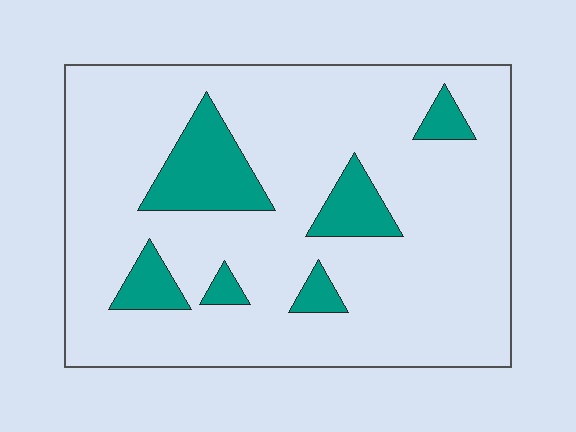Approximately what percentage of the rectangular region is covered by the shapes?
Approximately 15%.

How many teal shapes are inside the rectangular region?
6.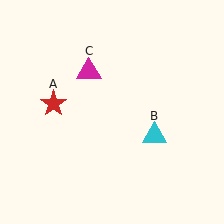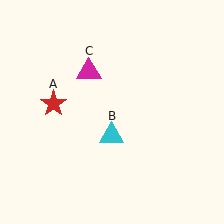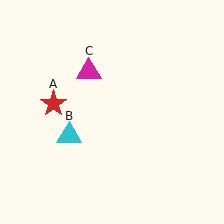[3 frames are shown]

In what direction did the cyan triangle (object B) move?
The cyan triangle (object B) moved left.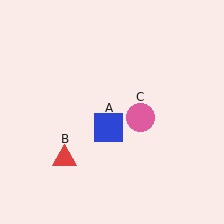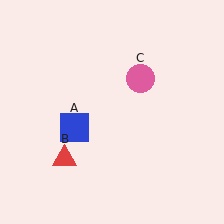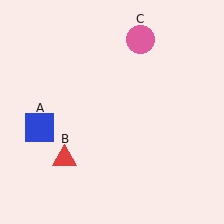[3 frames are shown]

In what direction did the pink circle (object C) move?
The pink circle (object C) moved up.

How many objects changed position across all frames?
2 objects changed position: blue square (object A), pink circle (object C).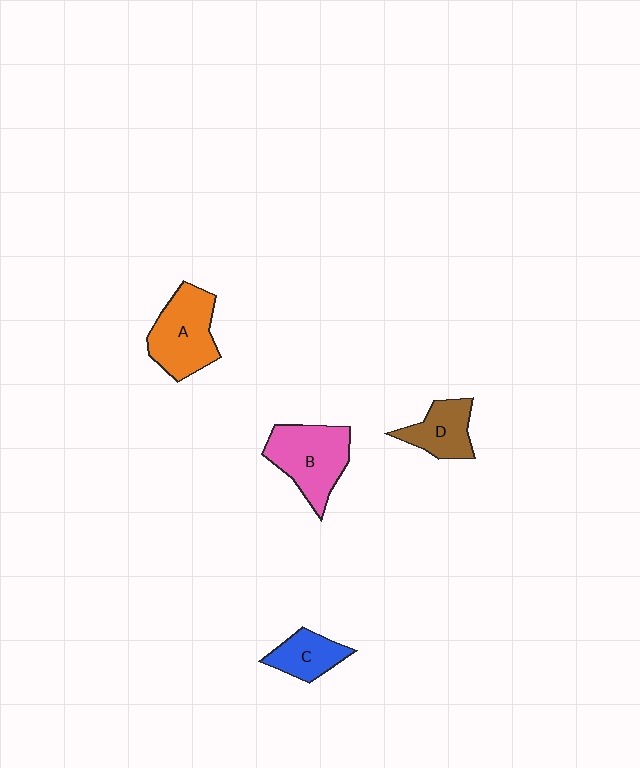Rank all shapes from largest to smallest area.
From largest to smallest: B (pink), A (orange), D (brown), C (blue).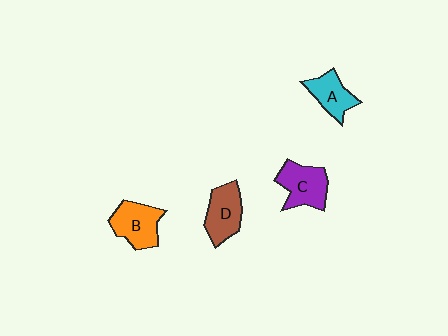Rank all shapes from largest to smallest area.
From largest to smallest: B (orange), C (purple), D (brown), A (cyan).